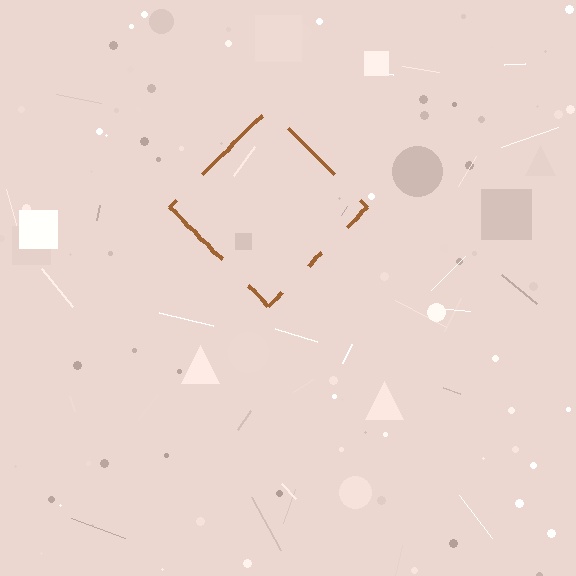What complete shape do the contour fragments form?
The contour fragments form a diamond.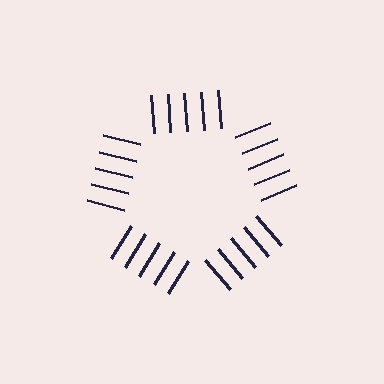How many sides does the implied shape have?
5 sides — the line-ends trace a pentagon.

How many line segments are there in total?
25 — 5 along each of the 5 edges.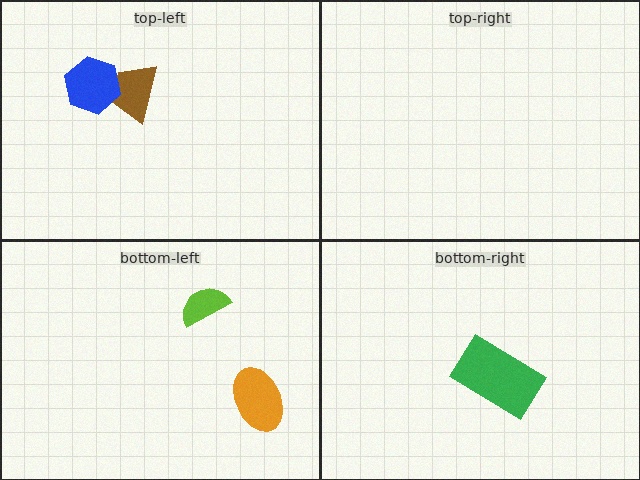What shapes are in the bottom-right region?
The green rectangle.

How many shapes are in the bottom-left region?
2.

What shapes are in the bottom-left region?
The lime semicircle, the orange ellipse.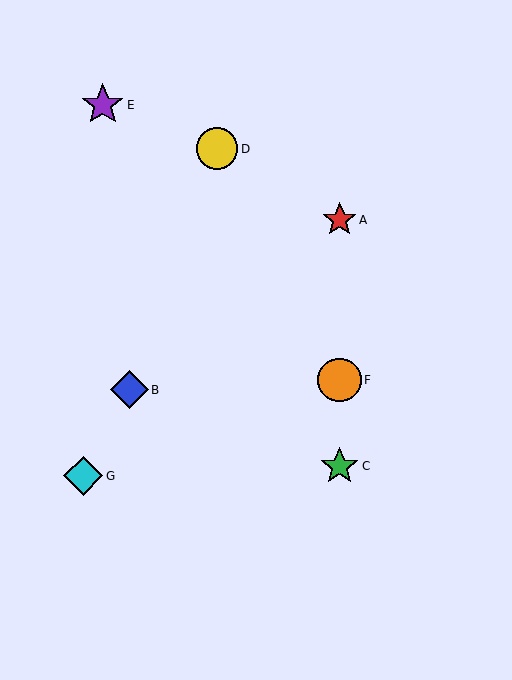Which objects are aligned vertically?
Objects A, C, F are aligned vertically.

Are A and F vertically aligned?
Yes, both are at x≈340.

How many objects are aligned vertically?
3 objects (A, C, F) are aligned vertically.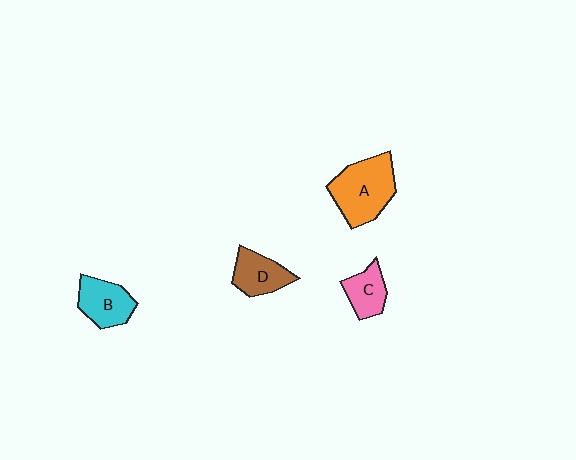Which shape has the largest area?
Shape A (orange).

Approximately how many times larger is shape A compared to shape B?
Approximately 1.5 times.